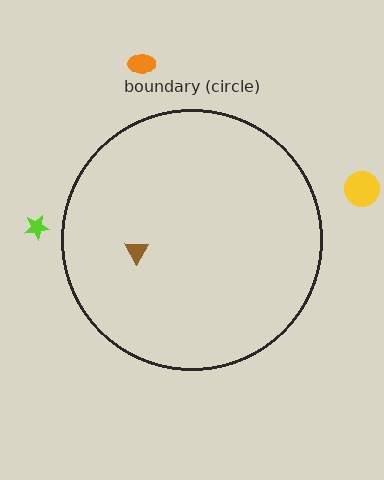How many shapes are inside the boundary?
1 inside, 3 outside.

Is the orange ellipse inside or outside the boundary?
Outside.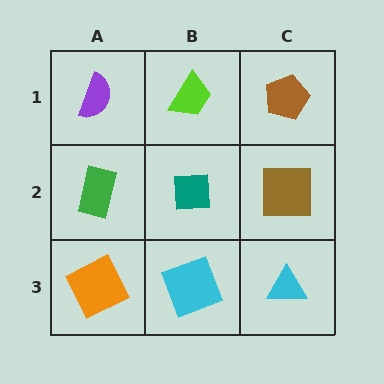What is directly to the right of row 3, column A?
A cyan square.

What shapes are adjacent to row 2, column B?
A lime trapezoid (row 1, column B), a cyan square (row 3, column B), a green rectangle (row 2, column A), a brown square (row 2, column C).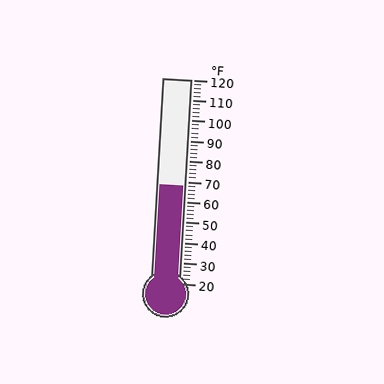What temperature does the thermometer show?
The thermometer shows approximately 68°F.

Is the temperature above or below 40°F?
The temperature is above 40°F.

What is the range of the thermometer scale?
The thermometer scale ranges from 20°F to 120°F.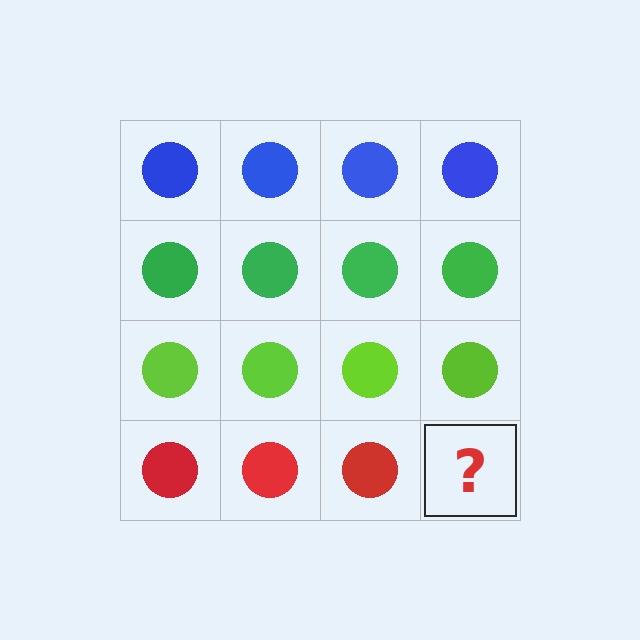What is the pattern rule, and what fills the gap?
The rule is that each row has a consistent color. The gap should be filled with a red circle.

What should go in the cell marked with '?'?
The missing cell should contain a red circle.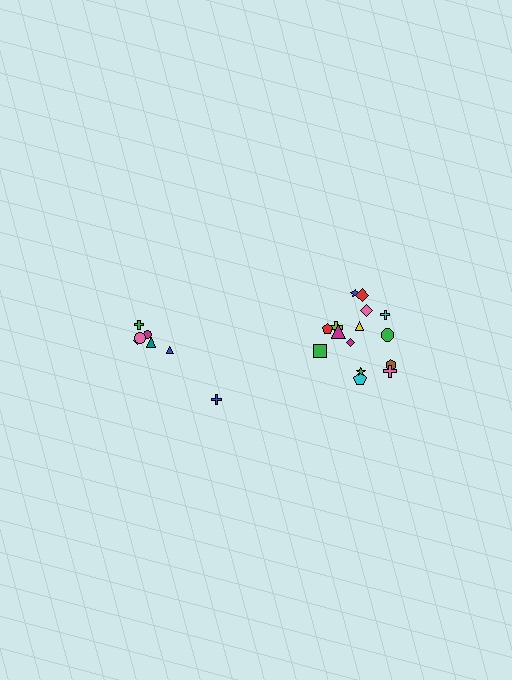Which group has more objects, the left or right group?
The right group.